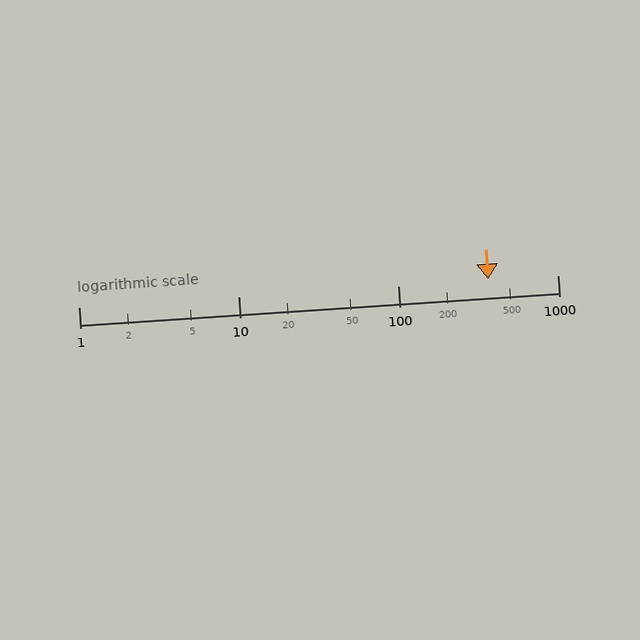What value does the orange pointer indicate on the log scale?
The pointer indicates approximately 370.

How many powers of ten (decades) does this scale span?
The scale spans 3 decades, from 1 to 1000.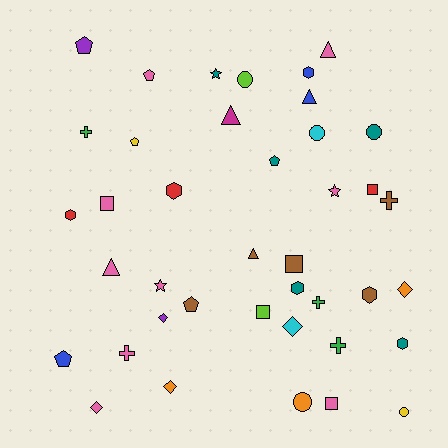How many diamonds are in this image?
There are 5 diamonds.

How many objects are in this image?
There are 40 objects.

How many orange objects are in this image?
There are 3 orange objects.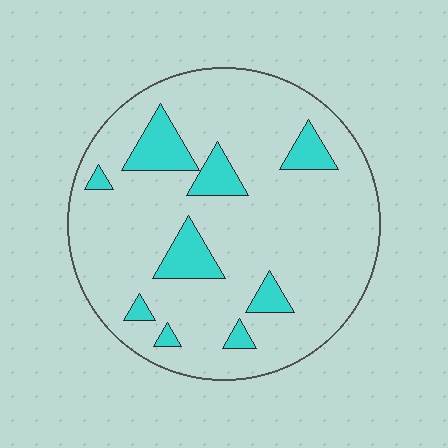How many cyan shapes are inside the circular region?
9.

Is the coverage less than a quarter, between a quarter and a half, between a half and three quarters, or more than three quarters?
Less than a quarter.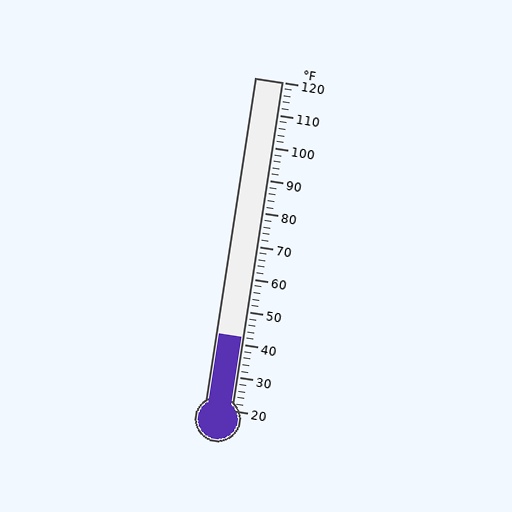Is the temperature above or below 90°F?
The temperature is below 90°F.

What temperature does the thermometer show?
The thermometer shows approximately 42°F.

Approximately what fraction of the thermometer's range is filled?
The thermometer is filled to approximately 20% of its range.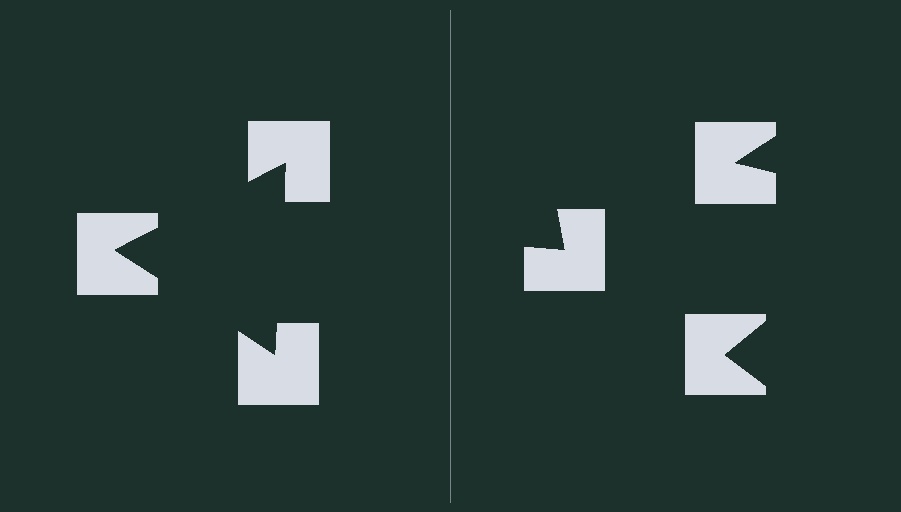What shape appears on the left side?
An illusory triangle.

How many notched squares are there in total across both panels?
6 — 3 on each side.